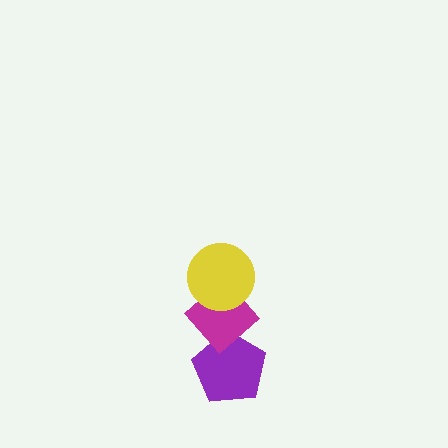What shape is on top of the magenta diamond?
The yellow circle is on top of the magenta diamond.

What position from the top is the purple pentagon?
The purple pentagon is 3rd from the top.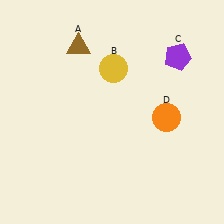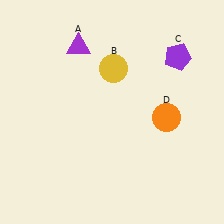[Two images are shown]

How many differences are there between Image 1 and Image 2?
There is 1 difference between the two images.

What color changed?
The triangle (A) changed from brown in Image 1 to purple in Image 2.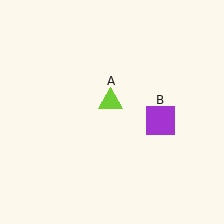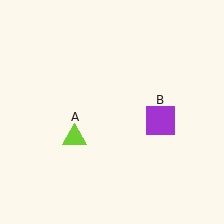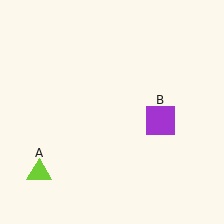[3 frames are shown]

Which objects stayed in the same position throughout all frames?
Purple square (object B) remained stationary.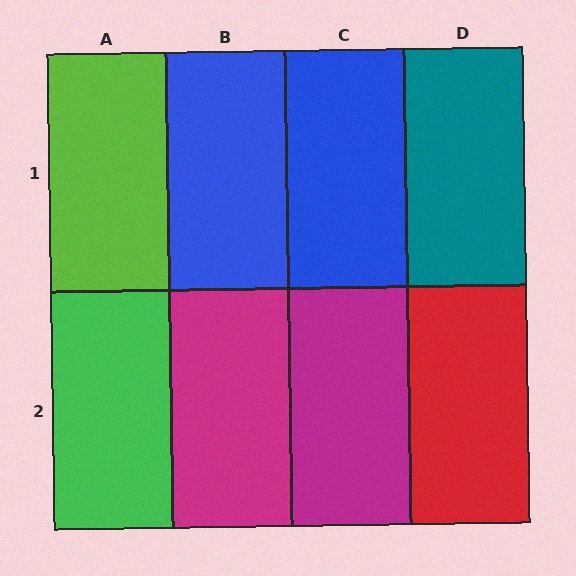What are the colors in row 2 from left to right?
Green, magenta, magenta, red.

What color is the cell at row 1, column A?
Lime.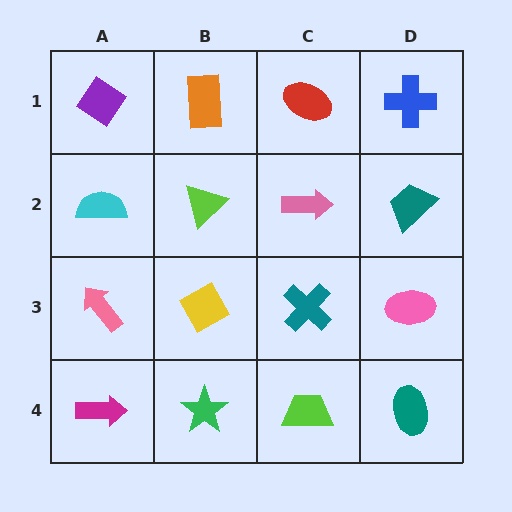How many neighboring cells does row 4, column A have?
2.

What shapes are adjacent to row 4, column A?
A pink arrow (row 3, column A), a green star (row 4, column B).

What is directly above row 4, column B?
A yellow diamond.